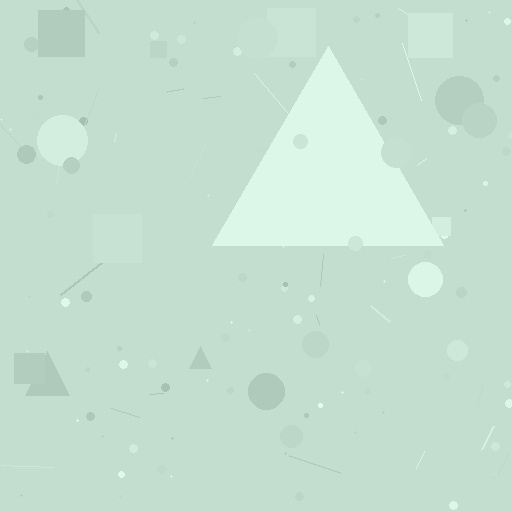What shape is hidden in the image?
A triangle is hidden in the image.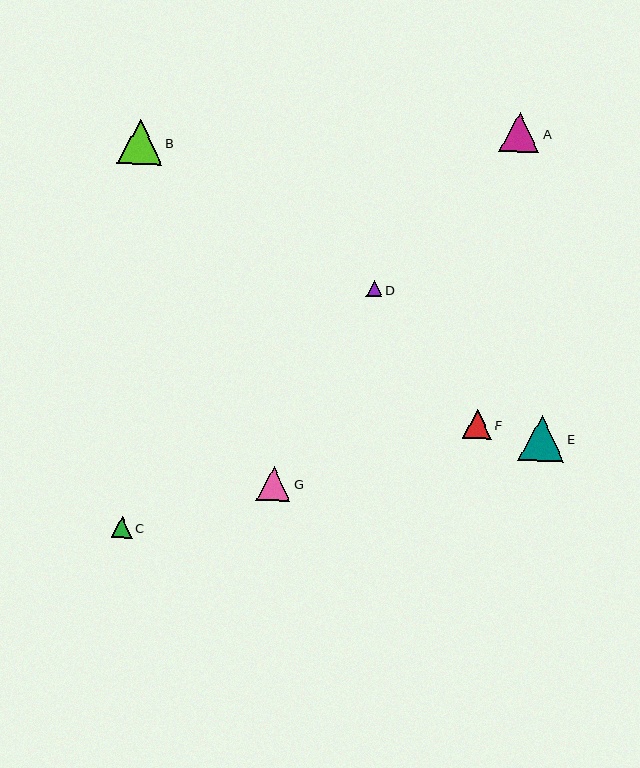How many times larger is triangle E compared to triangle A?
Triangle E is approximately 1.1 times the size of triangle A.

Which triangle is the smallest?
Triangle D is the smallest with a size of approximately 16 pixels.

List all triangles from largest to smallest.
From largest to smallest: E, B, A, G, F, C, D.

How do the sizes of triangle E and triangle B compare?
Triangle E and triangle B are approximately the same size.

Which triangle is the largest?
Triangle E is the largest with a size of approximately 46 pixels.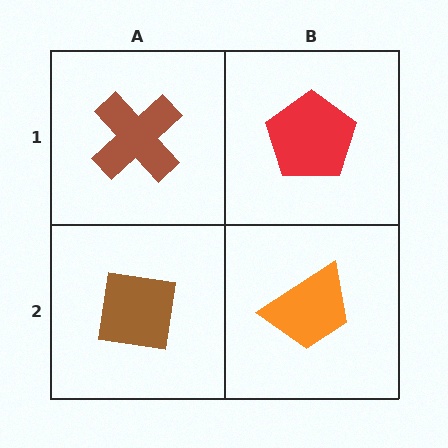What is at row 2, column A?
A brown square.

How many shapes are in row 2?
2 shapes.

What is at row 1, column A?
A brown cross.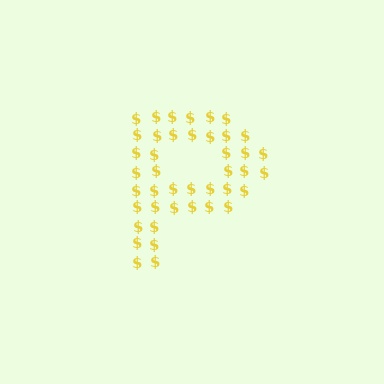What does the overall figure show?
The overall figure shows the letter P.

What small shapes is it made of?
It is made of small dollar signs.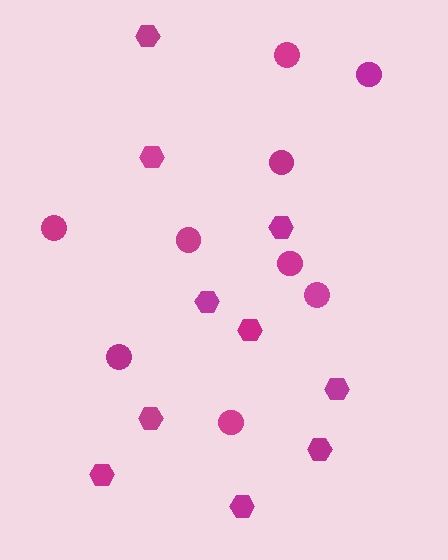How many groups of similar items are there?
There are 2 groups: one group of hexagons (10) and one group of circles (9).